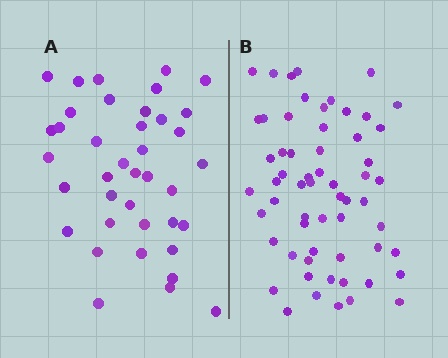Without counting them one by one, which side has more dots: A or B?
Region B (the right region) has more dots.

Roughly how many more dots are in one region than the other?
Region B has approximately 20 more dots than region A.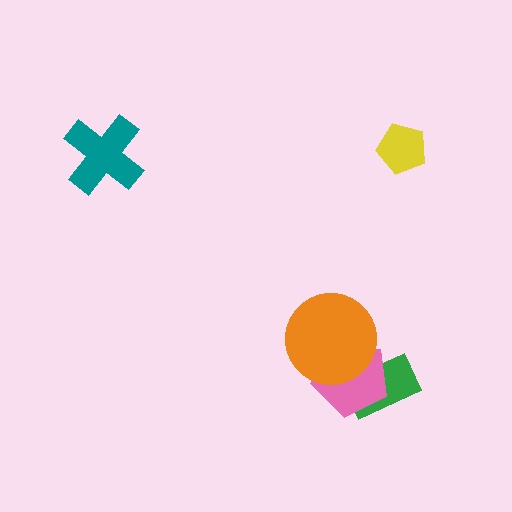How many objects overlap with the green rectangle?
2 objects overlap with the green rectangle.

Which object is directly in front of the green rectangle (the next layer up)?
The pink pentagon is directly in front of the green rectangle.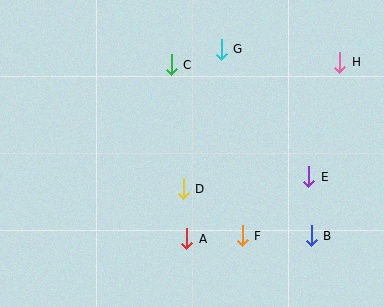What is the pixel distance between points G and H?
The distance between G and H is 119 pixels.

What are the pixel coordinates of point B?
Point B is at (311, 236).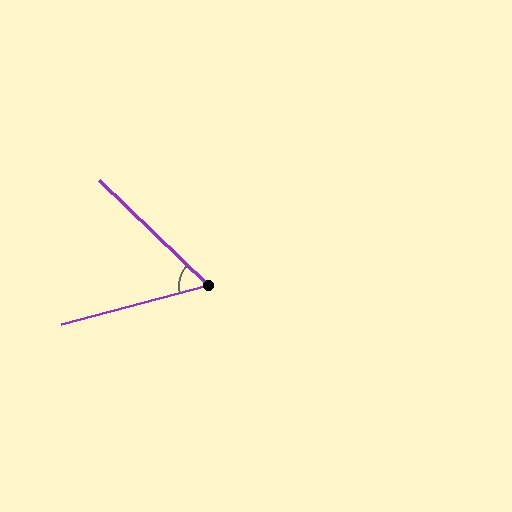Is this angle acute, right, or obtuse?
It is acute.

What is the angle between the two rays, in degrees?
Approximately 59 degrees.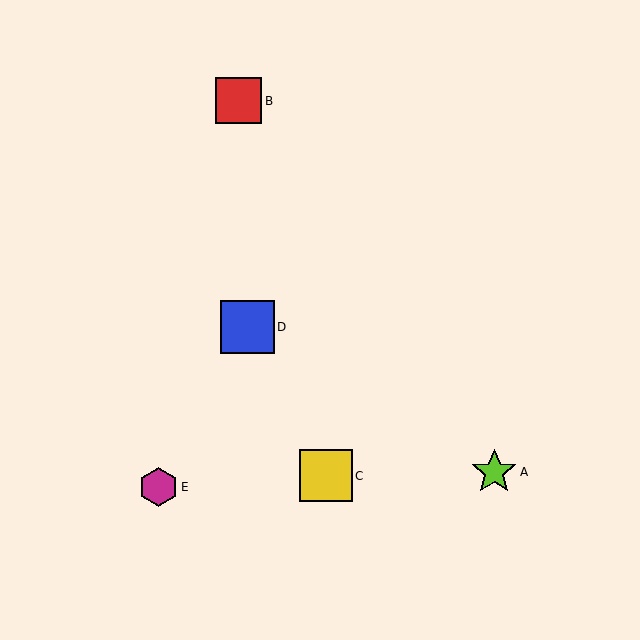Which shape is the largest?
The blue square (labeled D) is the largest.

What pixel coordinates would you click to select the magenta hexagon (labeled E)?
Click at (158, 487) to select the magenta hexagon E.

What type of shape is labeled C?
Shape C is a yellow square.